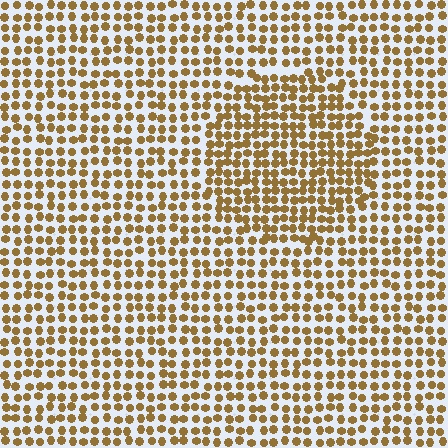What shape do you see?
I see a circle.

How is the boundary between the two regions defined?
The boundary is defined by a change in element density (approximately 1.4x ratio). All elements are the same color, size, and shape.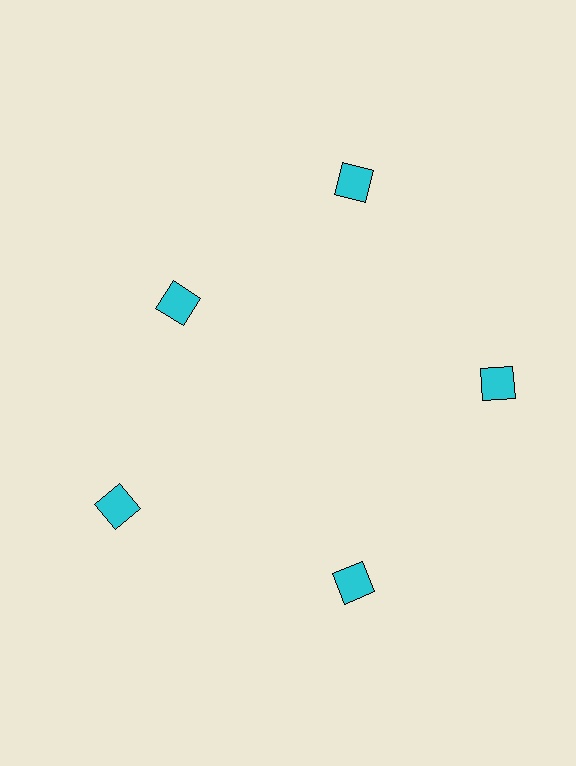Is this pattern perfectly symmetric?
No. The 5 cyan squares are arranged in a ring, but one element near the 10 o'clock position is pulled inward toward the center, breaking the 5-fold rotational symmetry.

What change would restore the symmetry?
The symmetry would be restored by moving it outward, back onto the ring so that all 5 squares sit at equal angles and equal distance from the center.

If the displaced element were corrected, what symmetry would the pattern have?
It would have 5-fold rotational symmetry — the pattern would map onto itself every 72 degrees.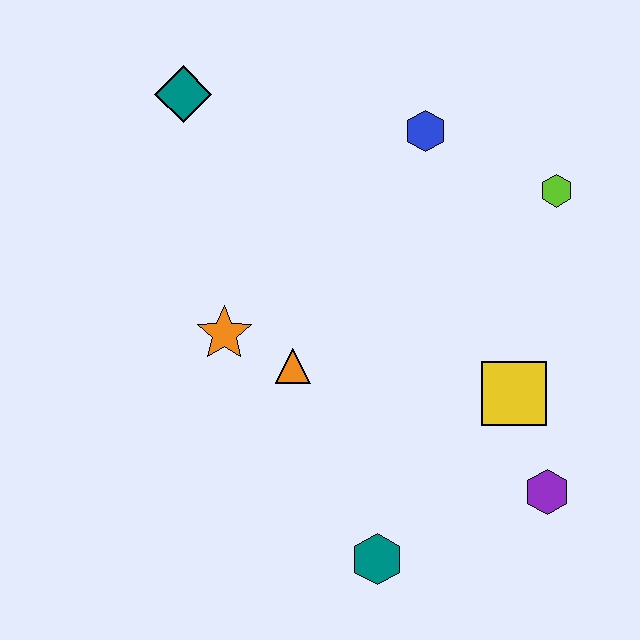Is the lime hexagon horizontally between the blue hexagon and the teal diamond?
No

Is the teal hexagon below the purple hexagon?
Yes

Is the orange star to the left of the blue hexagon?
Yes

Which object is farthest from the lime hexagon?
The teal hexagon is farthest from the lime hexagon.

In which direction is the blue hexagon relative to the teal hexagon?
The blue hexagon is above the teal hexagon.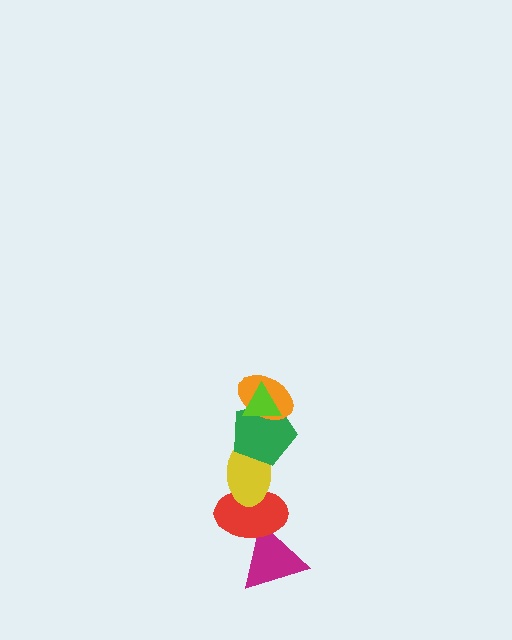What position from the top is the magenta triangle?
The magenta triangle is 6th from the top.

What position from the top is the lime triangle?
The lime triangle is 1st from the top.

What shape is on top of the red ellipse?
The yellow ellipse is on top of the red ellipse.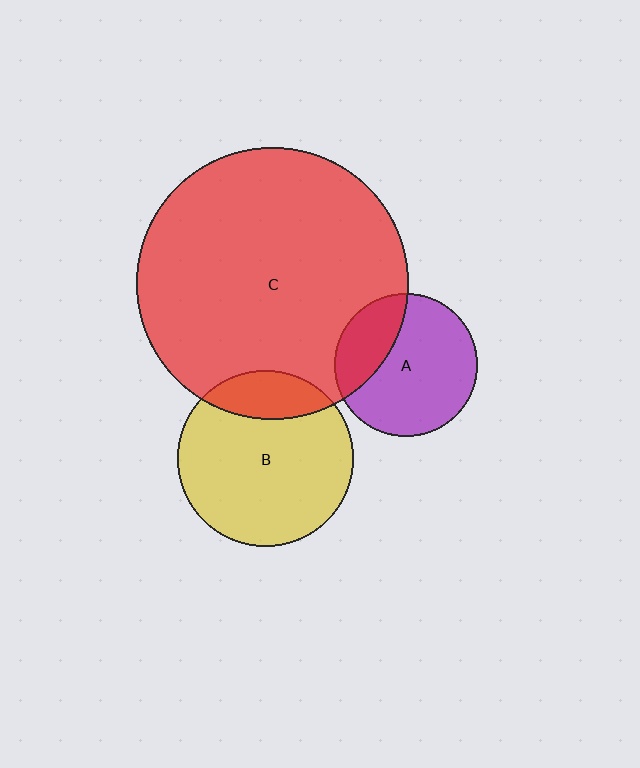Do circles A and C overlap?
Yes.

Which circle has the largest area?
Circle C (red).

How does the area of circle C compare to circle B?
Approximately 2.4 times.